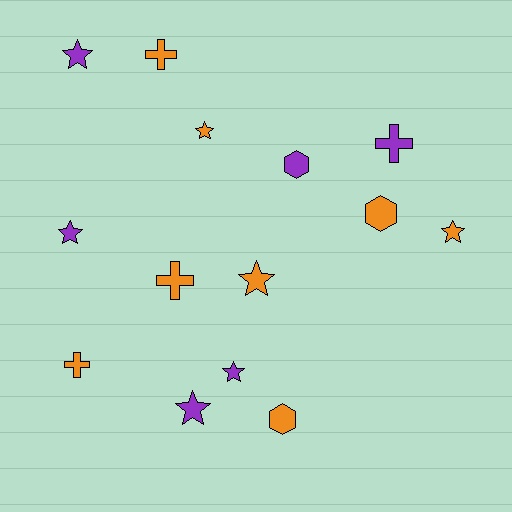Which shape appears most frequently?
Star, with 7 objects.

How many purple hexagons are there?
There is 1 purple hexagon.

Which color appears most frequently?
Orange, with 8 objects.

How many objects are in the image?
There are 14 objects.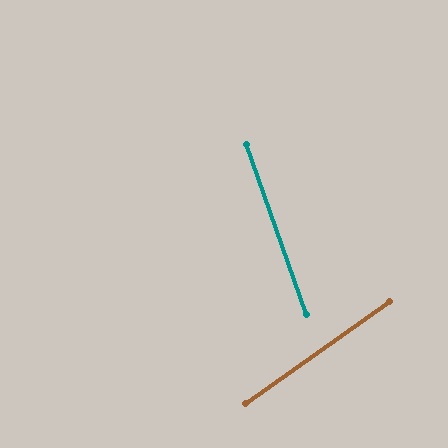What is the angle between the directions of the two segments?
Approximately 74 degrees.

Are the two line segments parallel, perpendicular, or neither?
Neither parallel nor perpendicular — they differ by about 74°.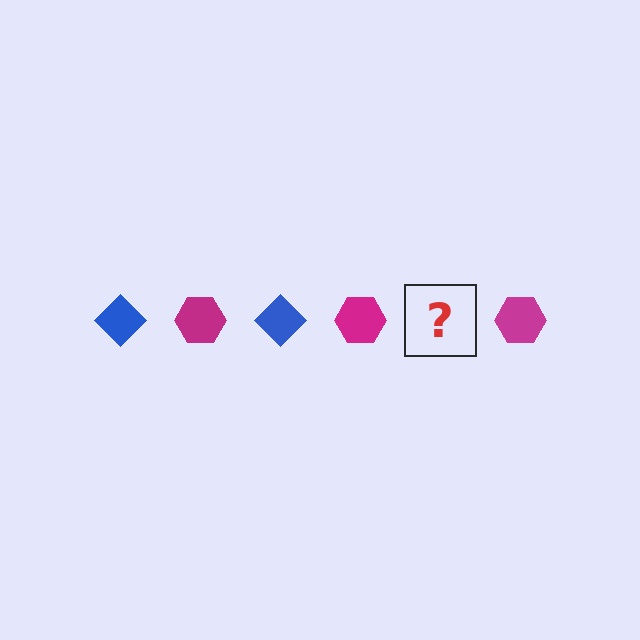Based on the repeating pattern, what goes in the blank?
The blank should be a blue diamond.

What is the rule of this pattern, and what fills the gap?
The rule is that the pattern alternates between blue diamond and magenta hexagon. The gap should be filled with a blue diamond.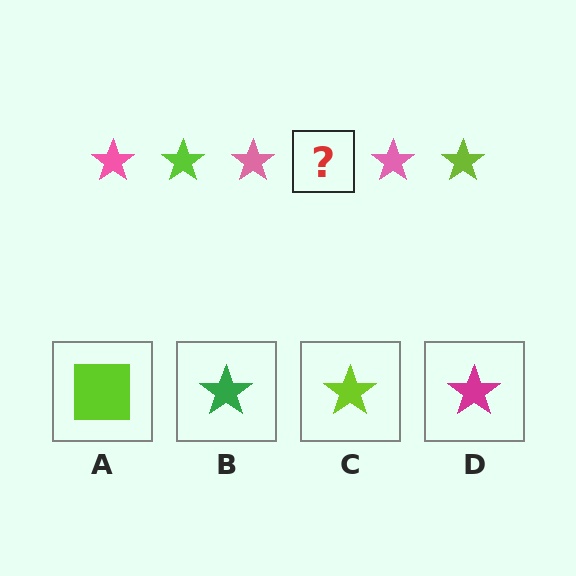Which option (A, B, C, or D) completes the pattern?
C.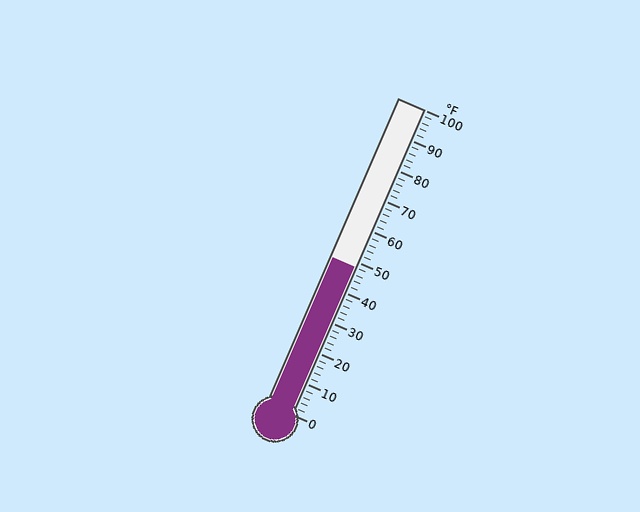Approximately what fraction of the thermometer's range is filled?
The thermometer is filled to approximately 50% of its range.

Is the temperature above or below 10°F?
The temperature is above 10°F.